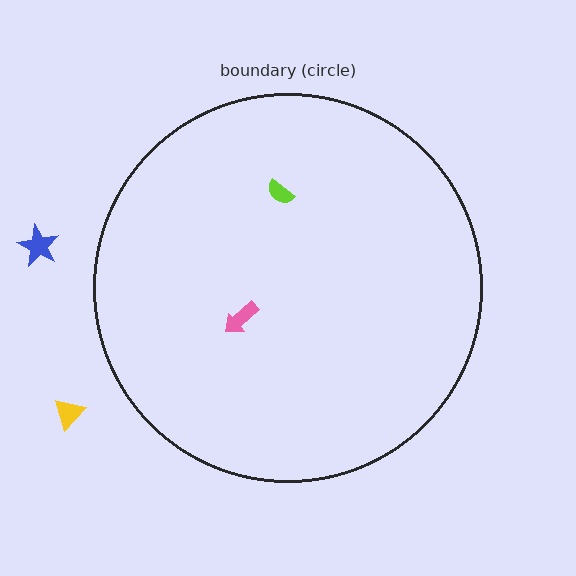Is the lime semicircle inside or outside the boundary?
Inside.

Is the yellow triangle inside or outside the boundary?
Outside.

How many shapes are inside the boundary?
2 inside, 2 outside.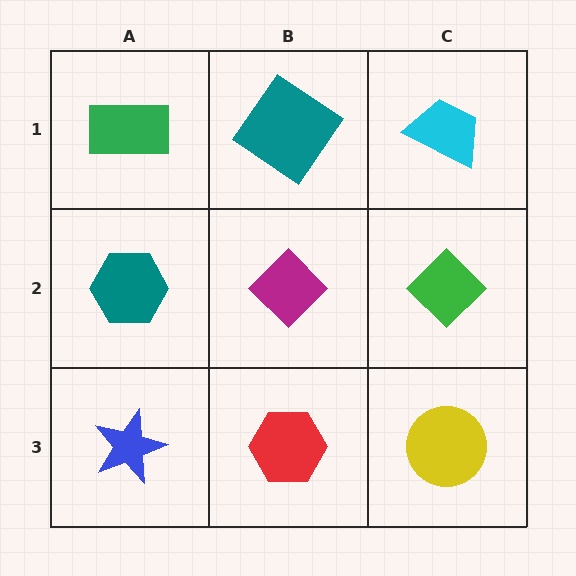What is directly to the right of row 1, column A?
A teal diamond.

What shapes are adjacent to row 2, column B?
A teal diamond (row 1, column B), a red hexagon (row 3, column B), a teal hexagon (row 2, column A), a green diamond (row 2, column C).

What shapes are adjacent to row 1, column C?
A green diamond (row 2, column C), a teal diamond (row 1, column B).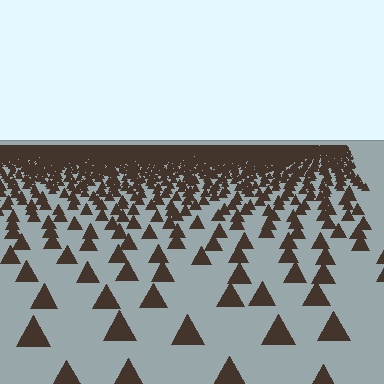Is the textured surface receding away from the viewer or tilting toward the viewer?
The surface is receding away from the viewer. Texture elements get smaller and denser toward the top.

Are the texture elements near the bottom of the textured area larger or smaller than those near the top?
Larger. Near the bottom, elements are closer to the viewer and appear at a bigger on-screen size.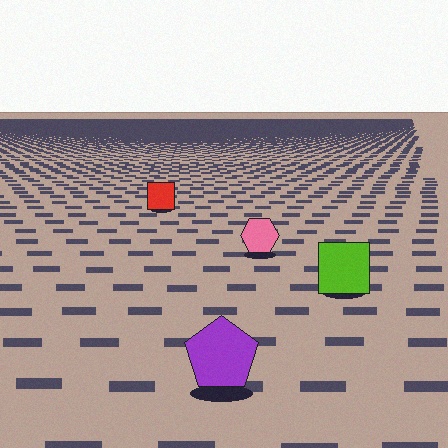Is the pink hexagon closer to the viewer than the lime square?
No. The lime square is closer — you can tell from the texture gradient: the ground texture is coarser near it.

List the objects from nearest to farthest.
From nearest to farthest: the purple pentagon, the lime square, the pink hexagon, the red square.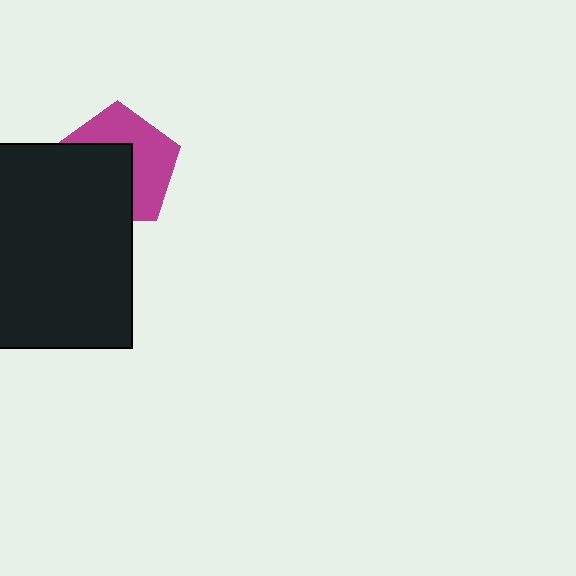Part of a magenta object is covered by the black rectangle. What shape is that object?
It is a pentagon.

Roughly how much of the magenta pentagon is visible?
About half of it is visible (roughly 50%).